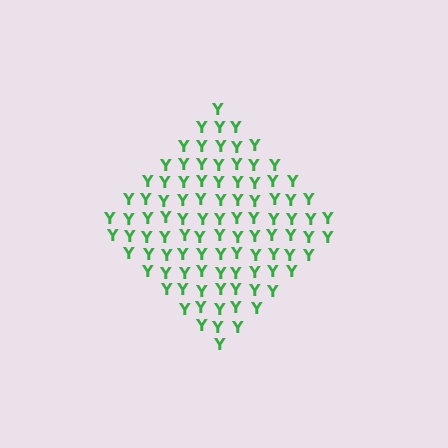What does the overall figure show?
The overall figure shows a diamond.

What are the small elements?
The small elements are letter Y's.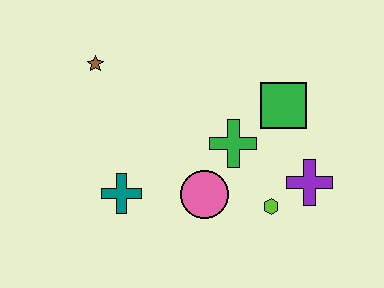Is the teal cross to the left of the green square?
Yes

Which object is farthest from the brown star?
The purple cross is farthest from the brown star.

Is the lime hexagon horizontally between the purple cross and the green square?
No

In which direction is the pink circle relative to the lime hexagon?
The pink circle is to the left of the lime hexagon.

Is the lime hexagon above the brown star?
No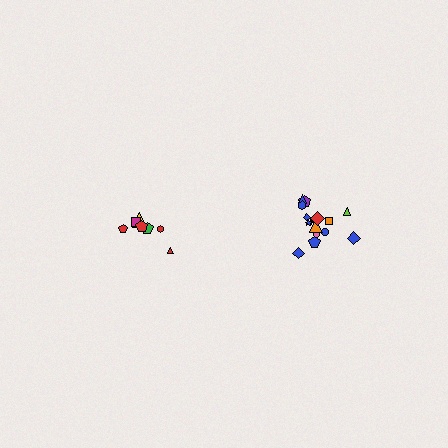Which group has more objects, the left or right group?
The right group.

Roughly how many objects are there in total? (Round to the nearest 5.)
Roughly 25 objects in total.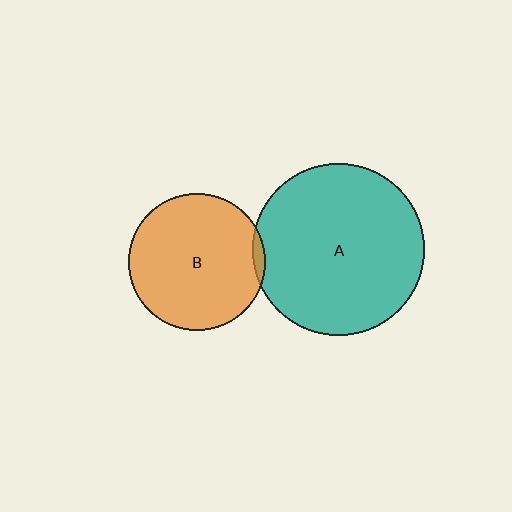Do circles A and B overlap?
Yes.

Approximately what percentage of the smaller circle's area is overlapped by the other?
Approximately 5%.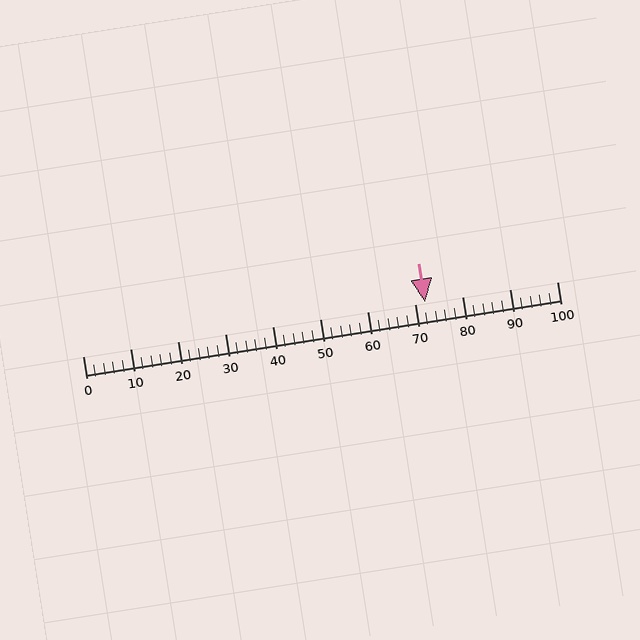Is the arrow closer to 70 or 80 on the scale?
The arrow is closer to 70.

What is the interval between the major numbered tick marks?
The major tick marks are spaced 10 units apart.